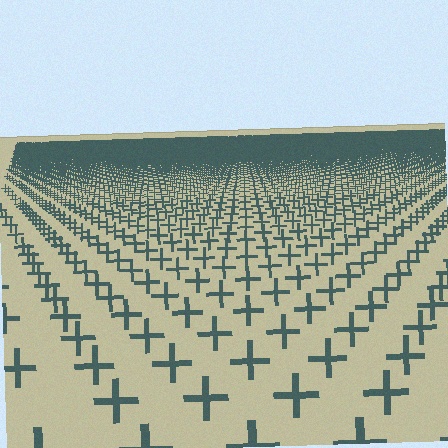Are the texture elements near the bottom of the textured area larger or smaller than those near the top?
Larger. Near the bottom, elements are closer to the viewer and appear at a bigger on-screen size.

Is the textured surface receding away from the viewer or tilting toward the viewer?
The surface is receding away from the viewer. Texture elements get smaller and denser toward the top.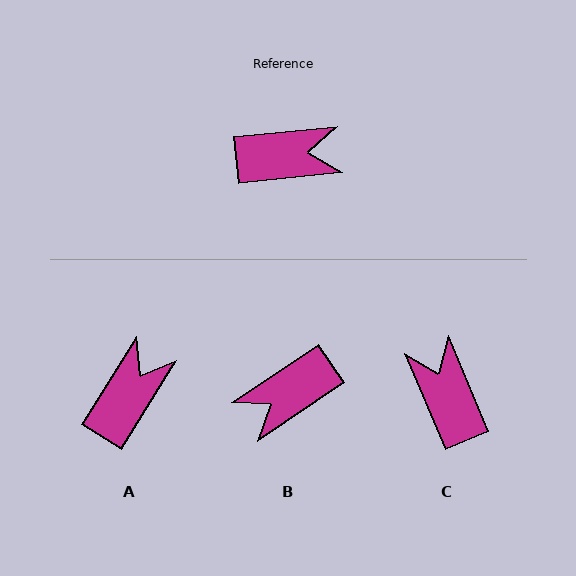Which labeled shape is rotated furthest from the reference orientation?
B, about 152 degrees away.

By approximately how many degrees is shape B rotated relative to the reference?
Approximately 152 degrees clockwise.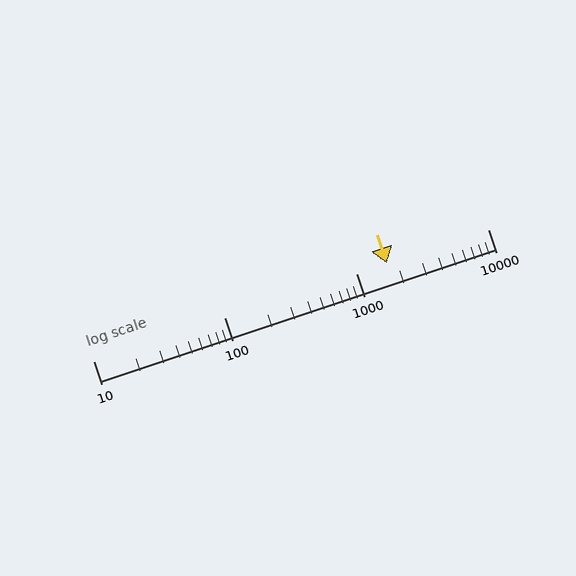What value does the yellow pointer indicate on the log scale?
The pointer indicates approximately 1700.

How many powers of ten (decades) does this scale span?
The scale spans 3 decades, from 10 to 10000.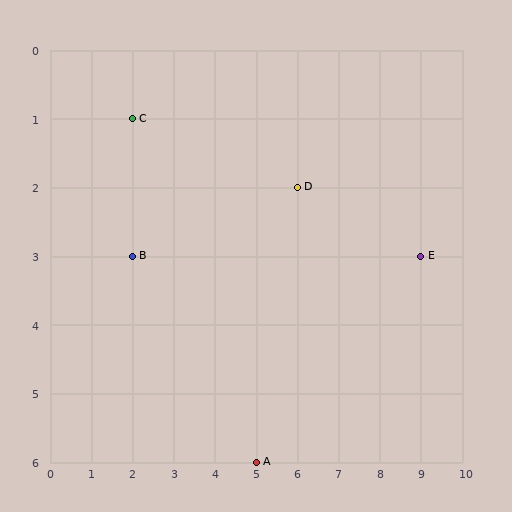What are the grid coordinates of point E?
Point E is at grid coordinates (9, 3).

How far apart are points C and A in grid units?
Points C and A are 3 columns and 5 rows apart (about 5.8 grid units diagonally).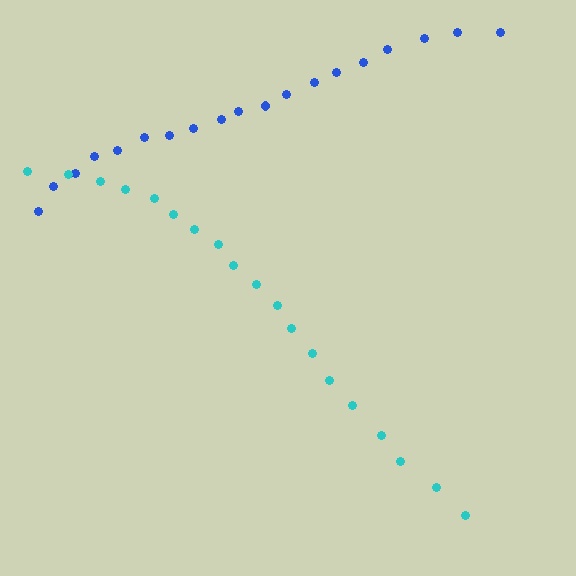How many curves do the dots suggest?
There are 2 distinct paths.